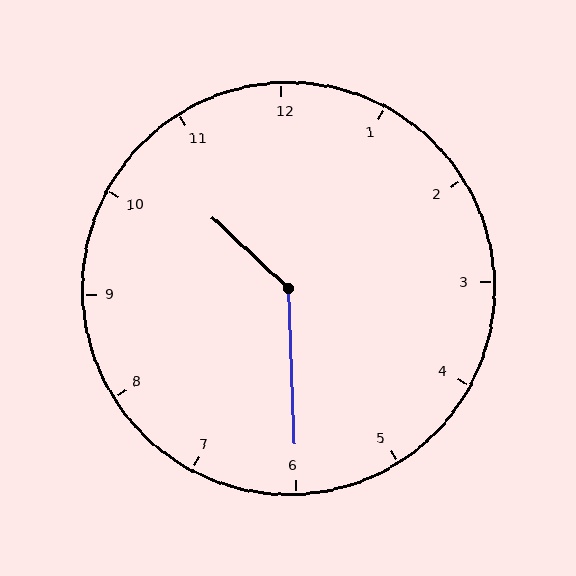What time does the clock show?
10:30.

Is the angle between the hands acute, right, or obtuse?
It is obtuse.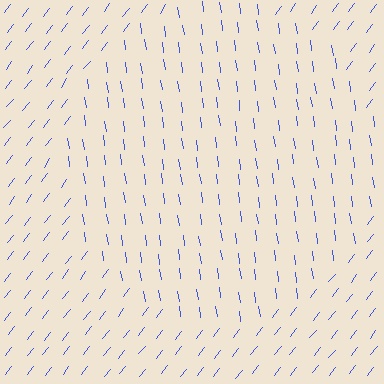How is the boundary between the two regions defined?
The boundary is defined purely by a change in line orientation (approximately 45 degrees difference). All lines are the same color and thickness.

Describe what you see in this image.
The image is filled with small blue line segments. A circle region in the image has lines oriented differently from the surrounding lines, creating a visible texture boundary.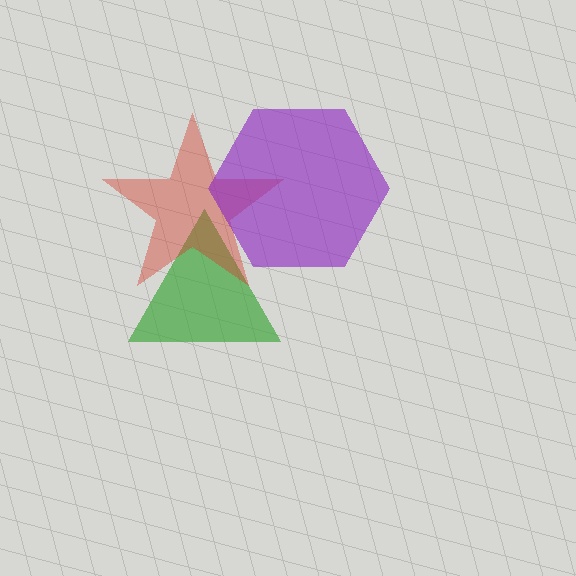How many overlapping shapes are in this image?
There are 3 overlapping shapes in the image.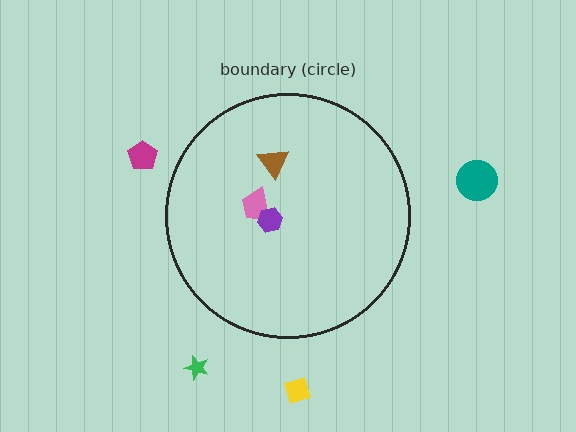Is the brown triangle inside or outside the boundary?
Inside.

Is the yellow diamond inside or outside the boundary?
Outside.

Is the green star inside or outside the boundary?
Outside.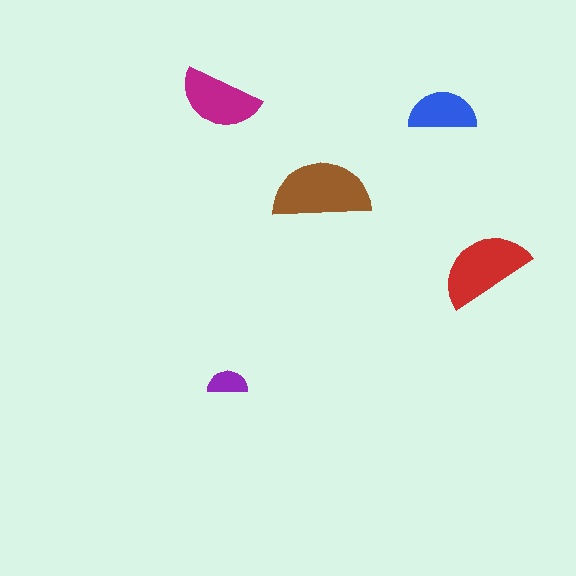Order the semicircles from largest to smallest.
the brown one, the red one, the magenta one, the blue one, the purple one.